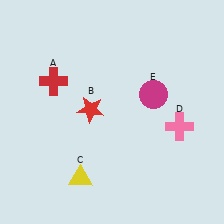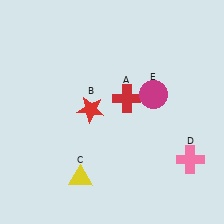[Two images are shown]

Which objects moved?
The objects that moved are: the red cross (A), the pink cross (D).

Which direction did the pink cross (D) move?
The pink cross (D) moved down.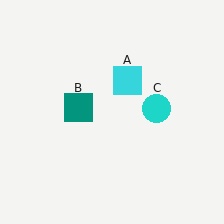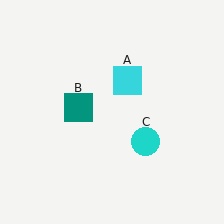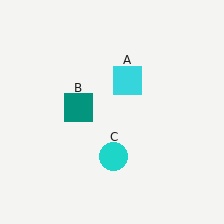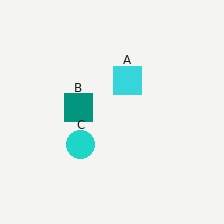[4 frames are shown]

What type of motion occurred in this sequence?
The cyan circle (object C) rotated clockwise around the center of the scene.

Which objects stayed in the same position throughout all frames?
Cyan square (object A) and teal square (object B) remained stationary.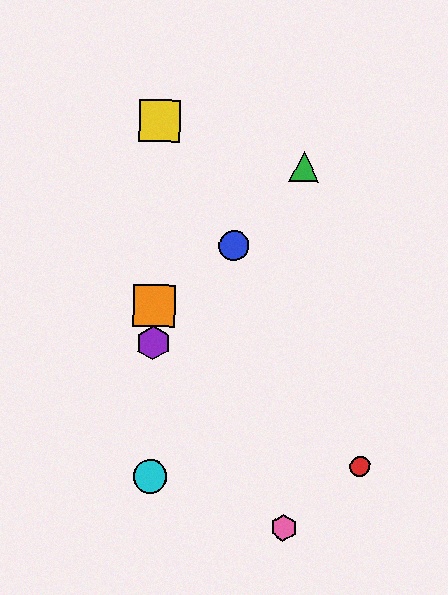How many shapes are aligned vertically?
4 shapes (the yellow square, the purple hexagon, the orange square, the cyan circle) are aligned vertically.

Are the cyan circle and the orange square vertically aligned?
Yes, both are at x≈150.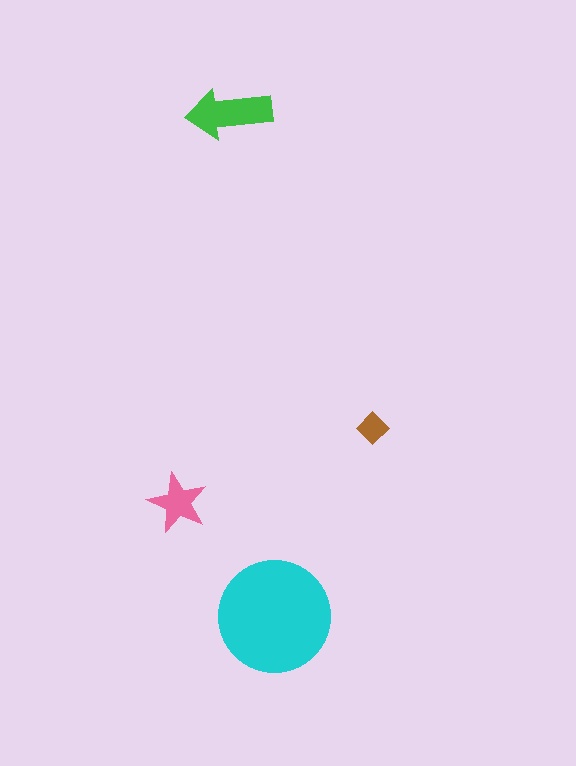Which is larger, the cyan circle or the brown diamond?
The cyan circle.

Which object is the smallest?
The brown diamond.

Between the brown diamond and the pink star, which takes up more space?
The pink star.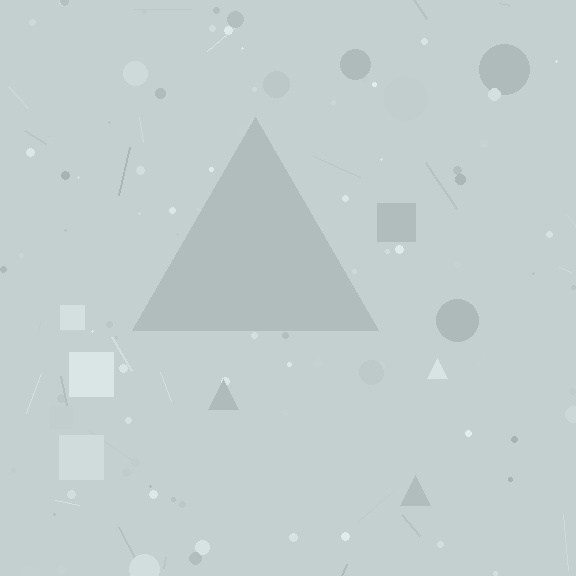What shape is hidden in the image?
A triangle is hidden in the image.